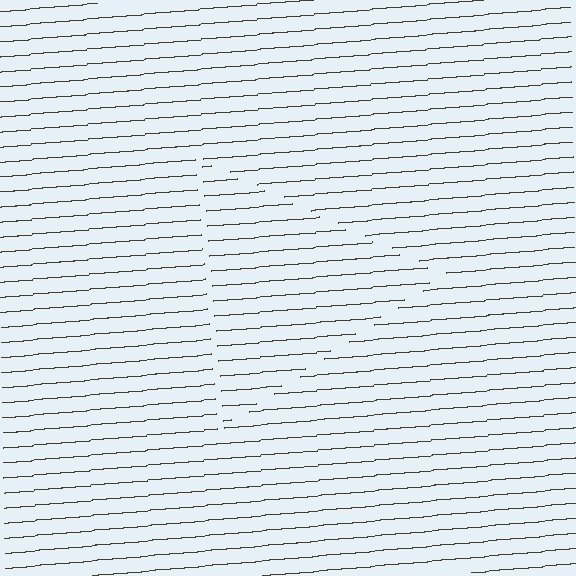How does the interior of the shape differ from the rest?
The interior of the shape contains the same grating, shifted by half a period — the contour is defined by the phase discontinuity where line-ends from the inner and outer gratings abut.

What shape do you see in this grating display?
An illusory triangle. The interior of the shape contains the same grating, shifted by half a period — the contour is defined by the phase discontinuity where line-ends from the inner and outer gratings abut.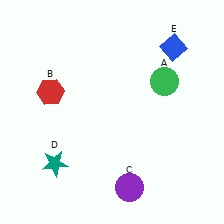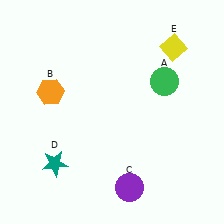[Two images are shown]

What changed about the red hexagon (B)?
In Image 1, B is red. In Image 2, it changed to orange.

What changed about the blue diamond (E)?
In Image 1, E is blue. In Image 2, it changed to yellow.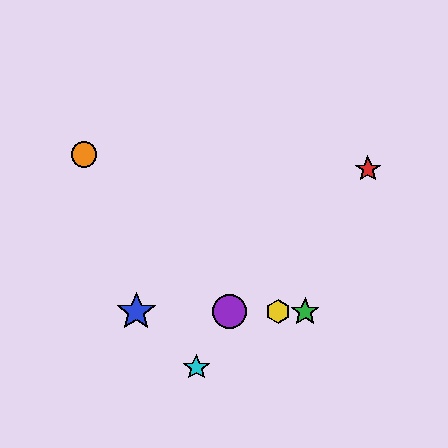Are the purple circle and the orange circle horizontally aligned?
No, the purple circle is at y≈312 and the orange circle is at y≈155.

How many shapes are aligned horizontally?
4 shapes (the blue star, the green star, the yellow hexagon, the purple circle) are aligned horizontally.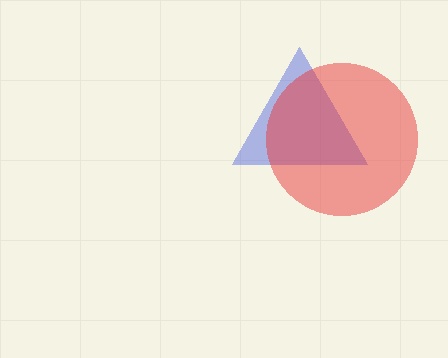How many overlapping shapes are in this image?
There are 2 overlapping shapes in the image.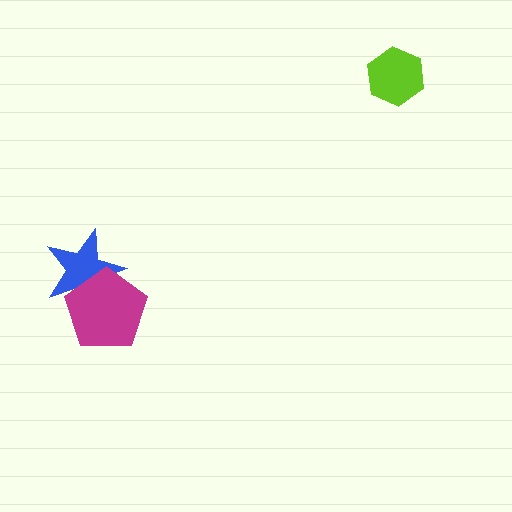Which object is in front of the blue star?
The magenta pentagon is in front of the blue star.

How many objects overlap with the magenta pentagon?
1 object overlaps with the magenta pentagon.